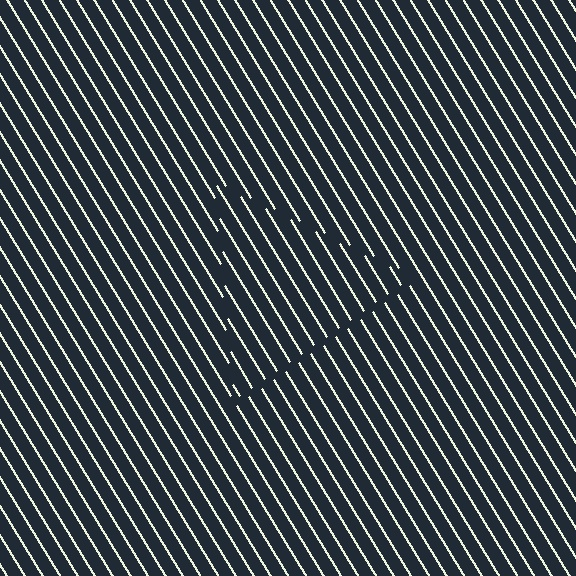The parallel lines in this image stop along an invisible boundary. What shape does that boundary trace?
An illusory triangle. The interior of the shape contains the same grating, shifted by half a period — the contour is defined by the phase discontinuity where line-ends from the inner and outer gratings abut.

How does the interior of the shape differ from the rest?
The interior of the shape contains the same grating, shifted by half a period — the contour is defined by the phase discontinuity where line-ends from the inner and outer gratings abut.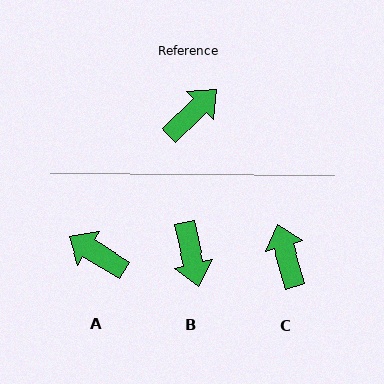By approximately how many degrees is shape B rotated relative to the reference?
Approximately 121 degrees clockwise.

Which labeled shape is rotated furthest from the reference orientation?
B, about 121 degrees away.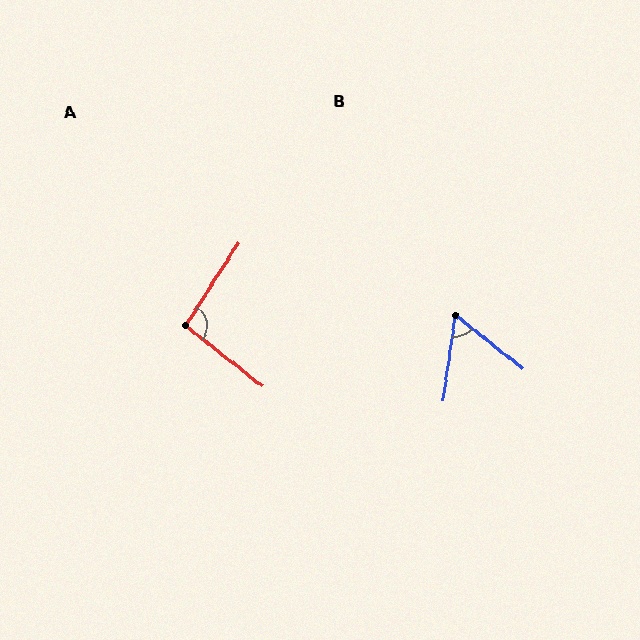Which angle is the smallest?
B, at approximately 60 degrees.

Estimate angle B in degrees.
Approximately 60 degrees.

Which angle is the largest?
A, at approximately 95 degrees.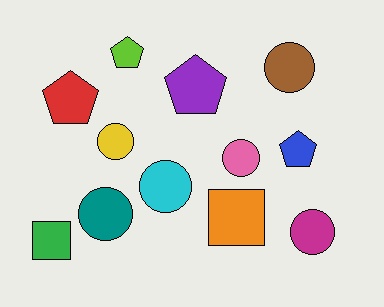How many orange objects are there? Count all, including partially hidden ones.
There is 1 orange object.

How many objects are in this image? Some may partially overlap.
There are 12 objects.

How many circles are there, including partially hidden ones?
There are 6 circles.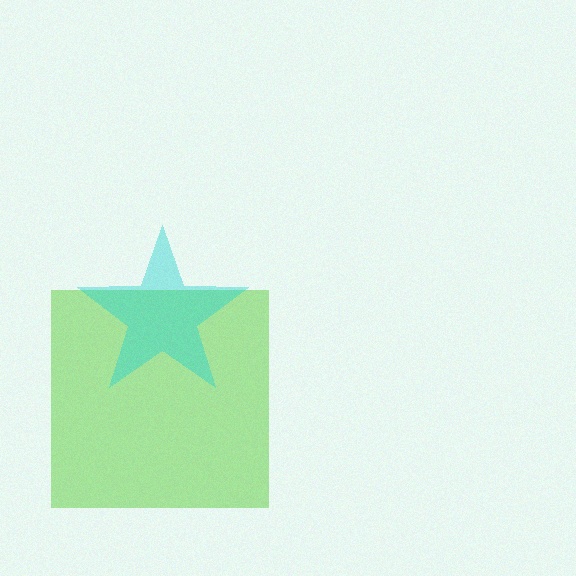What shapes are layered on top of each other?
The layered shapes are: a lime square, a cyan star.